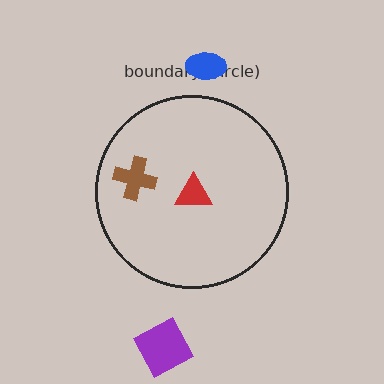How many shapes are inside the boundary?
2 inside, 2 outside.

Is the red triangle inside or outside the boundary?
Inside.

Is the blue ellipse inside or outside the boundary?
Outside.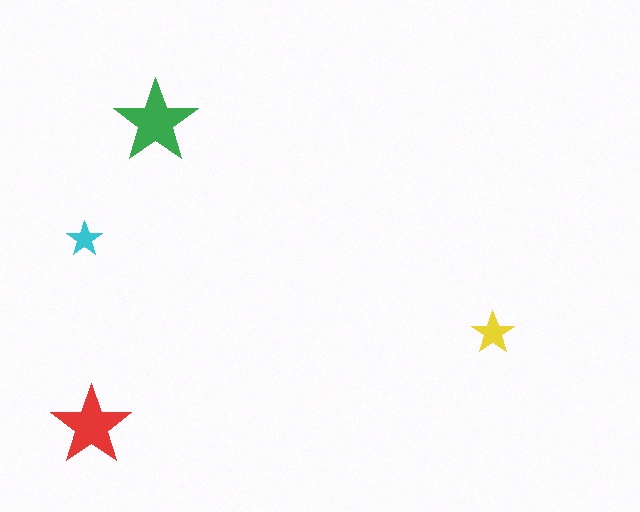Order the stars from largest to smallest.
the green one, the red one, the yellow one, the cyan one.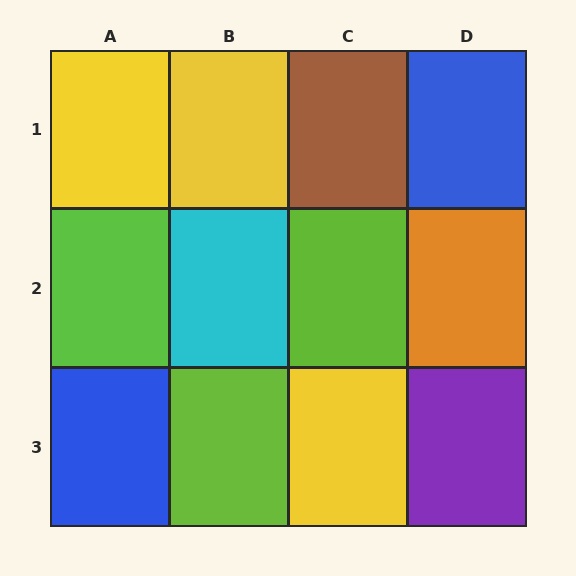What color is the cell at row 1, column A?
Yellow.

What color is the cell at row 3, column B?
Lime.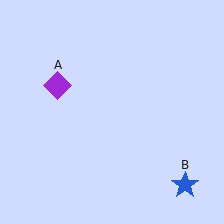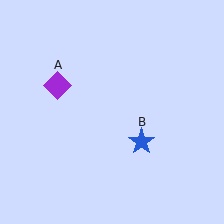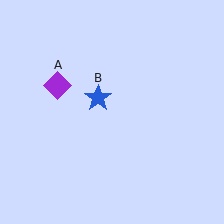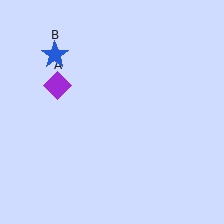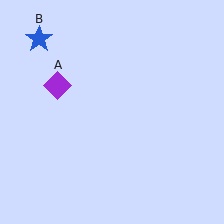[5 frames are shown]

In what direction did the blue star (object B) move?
The blue star (object B) moved up and to the left.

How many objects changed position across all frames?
1 object changed position: blue star (object B).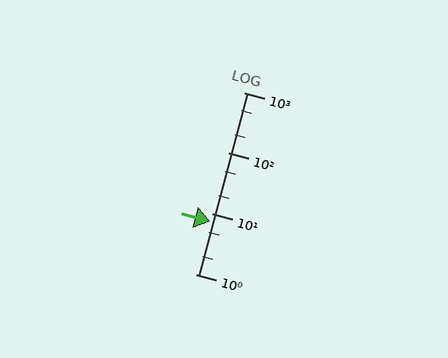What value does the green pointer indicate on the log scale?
The pointer indicates approximately 7.3.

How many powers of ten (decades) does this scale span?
The scale spans 3 decades, from 1 to 1000.